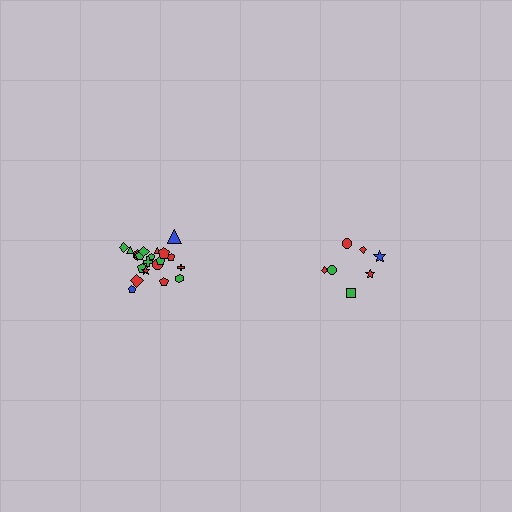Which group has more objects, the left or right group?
The left group.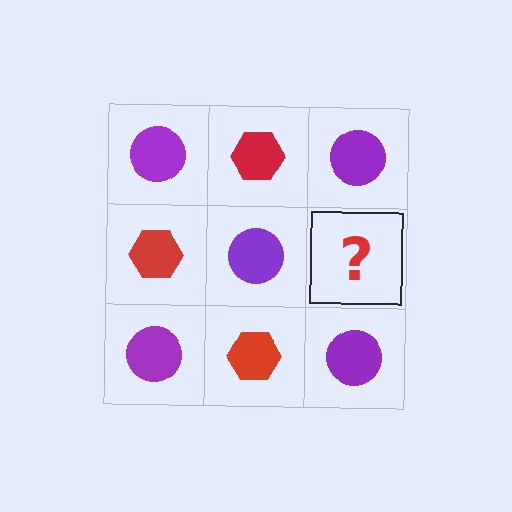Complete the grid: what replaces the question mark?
The question mark should be replaced with a red hexagon.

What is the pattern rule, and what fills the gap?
The rule is that it alternates purple circle and red hexagon in a checkerboard pattern. The gap should be filled with a red hexagon.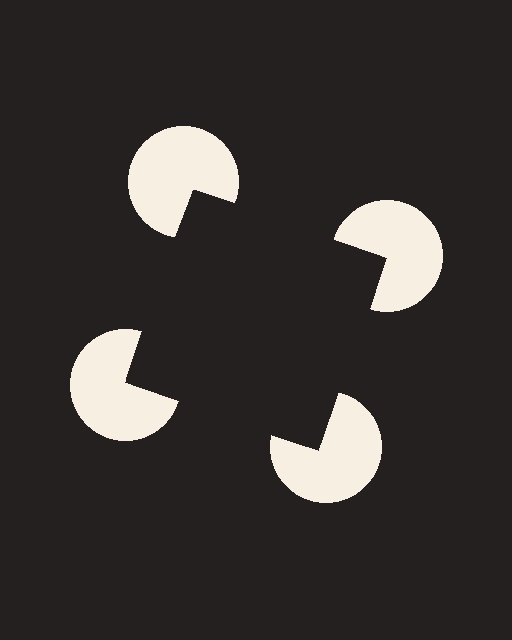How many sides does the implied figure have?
4 sides.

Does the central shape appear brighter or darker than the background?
It typically appears slightly darker than the background, even though no actual brightness change is drawn.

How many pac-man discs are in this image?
There are 4 — one at each vertex of the illusory square.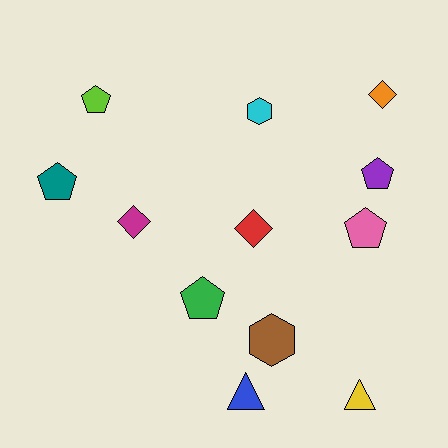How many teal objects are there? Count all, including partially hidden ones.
There is 1 teal object.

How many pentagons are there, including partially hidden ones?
There are 5 pentagons.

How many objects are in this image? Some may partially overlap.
There are 12 objects.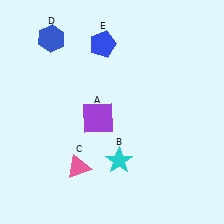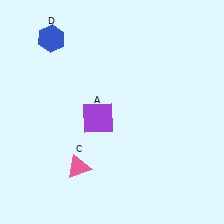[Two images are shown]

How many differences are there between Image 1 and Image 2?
There are 2 differences between the two images.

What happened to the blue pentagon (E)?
The blue pentagon (E) was removed in Image 2. It was in the top-left area of Image 1.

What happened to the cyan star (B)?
The cyan star (B) was removed in Image 2. It was in the bottom-right area of Image 1.